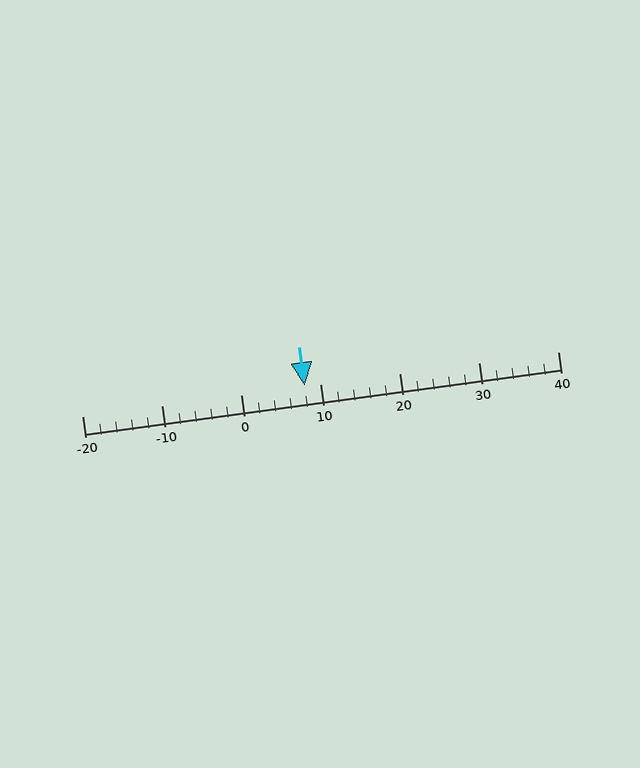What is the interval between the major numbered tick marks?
The major tick marks are spaced 10 units apart.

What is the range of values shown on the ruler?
The ruler shows values from -20 to 40.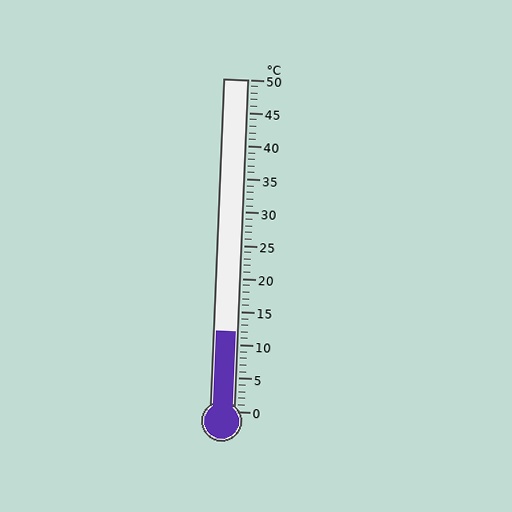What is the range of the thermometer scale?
The thermometer scale ranges from 0°C to 50°C.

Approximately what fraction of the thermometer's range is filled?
The thermometer is filled to approximately 25% of its range.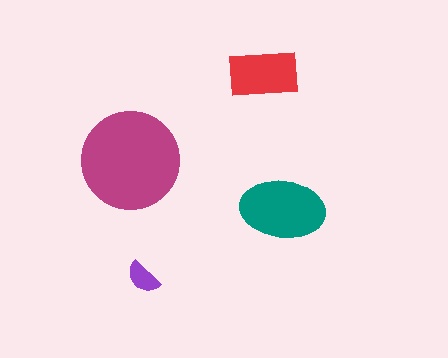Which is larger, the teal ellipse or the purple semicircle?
The teal ellipse.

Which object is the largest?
The magenta circle.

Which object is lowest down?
The purple semicircle is bottommost.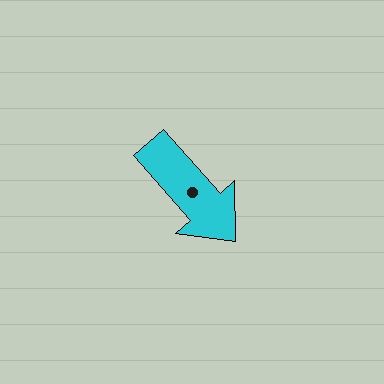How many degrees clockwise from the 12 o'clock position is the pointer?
Approximately 139 degrees.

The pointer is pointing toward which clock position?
Roughly 5 o'clock.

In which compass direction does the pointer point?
Southeast.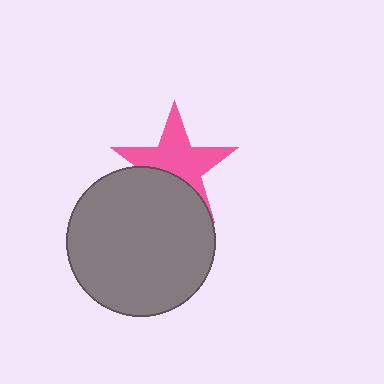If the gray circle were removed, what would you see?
You would see the complete pink star.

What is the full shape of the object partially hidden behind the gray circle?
The partially hidden object is a pink star.